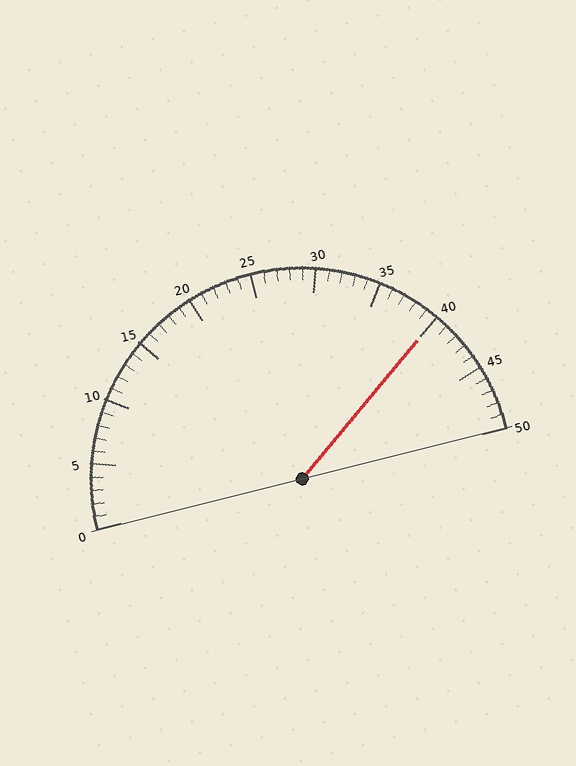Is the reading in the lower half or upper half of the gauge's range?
The reading is in the upper half of the range (0 to 50).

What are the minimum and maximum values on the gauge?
The gauge ranges from 0 to 50.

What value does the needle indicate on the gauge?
The needle indicates approximately 40.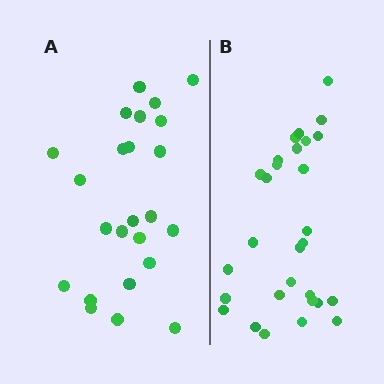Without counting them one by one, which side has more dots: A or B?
Region B (the right region) has more dots.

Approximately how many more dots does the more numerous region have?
Region B has about 5 more dots than region A.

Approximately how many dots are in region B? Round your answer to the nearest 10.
About 30 dots. (The exact count is 29, which rounds to 30.)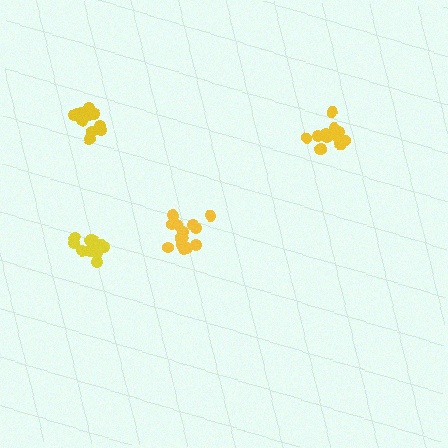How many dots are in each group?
Group 1: 15 dots, Group 2: 15 dots, Group 3: 15 dots, Group 4: 12 dots (57 total).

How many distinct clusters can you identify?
There are 4 distinct clusters.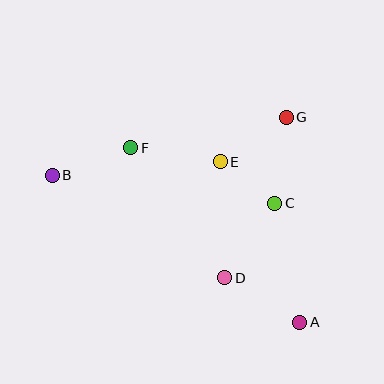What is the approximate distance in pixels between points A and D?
The distance between A and D is approximately 87 pixels.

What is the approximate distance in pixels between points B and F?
The distance between B and F is approximately 83 pixels.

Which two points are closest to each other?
Points C and E are closest to each other.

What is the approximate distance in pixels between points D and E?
The distance between D and E is approximately 116 pixels.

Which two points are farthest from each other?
Points A and B are farthest from each other.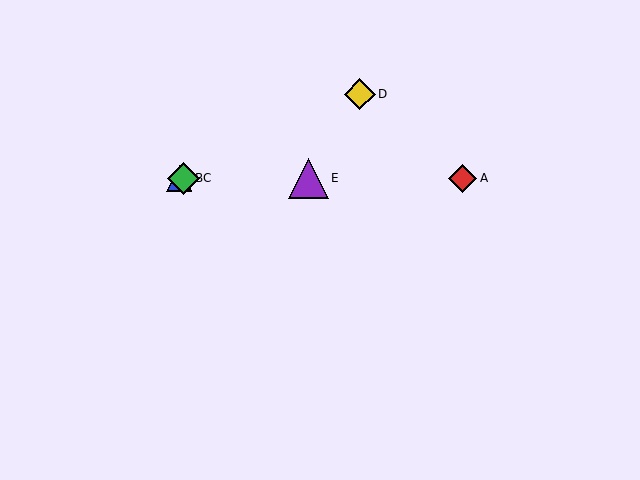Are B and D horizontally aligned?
No, B is at y≈178 and D is at y≈94.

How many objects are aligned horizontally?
4 objects (A, B, C, E) are aligned horizontally.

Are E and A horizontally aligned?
Yes, both are at y≈178.